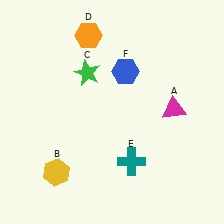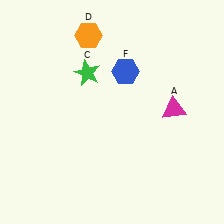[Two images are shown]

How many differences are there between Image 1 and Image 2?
There are 2 differences between the two images.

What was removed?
The teal cross (E), the yellow hexagon (B) were removed in Image 2.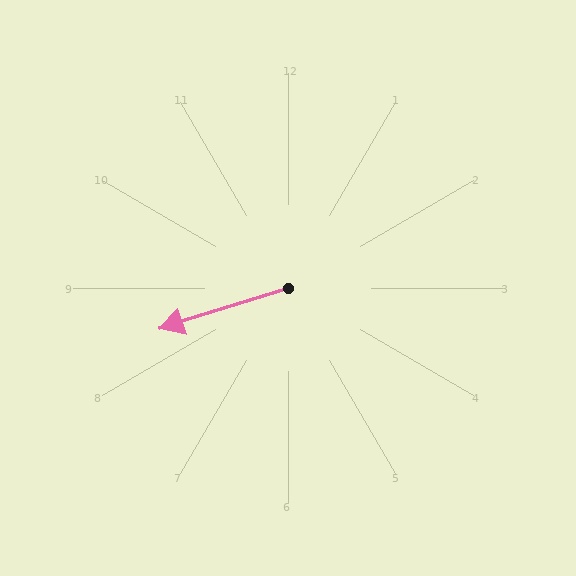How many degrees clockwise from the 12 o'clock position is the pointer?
Approximately 253 degrees.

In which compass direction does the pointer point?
West.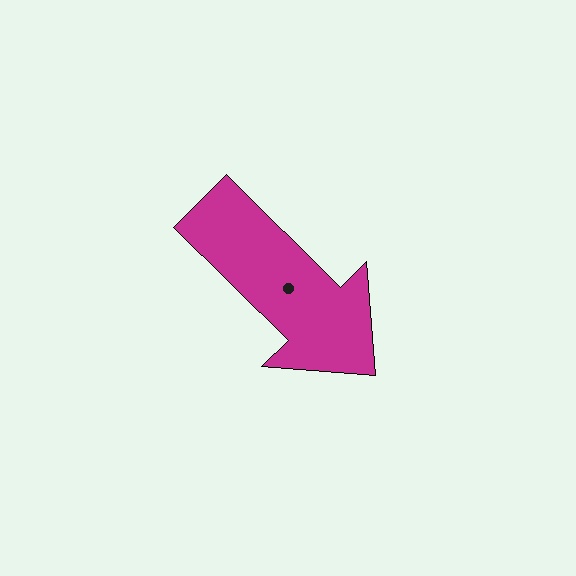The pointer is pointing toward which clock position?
Roughly 4 o'clock.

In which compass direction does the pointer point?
Southeast.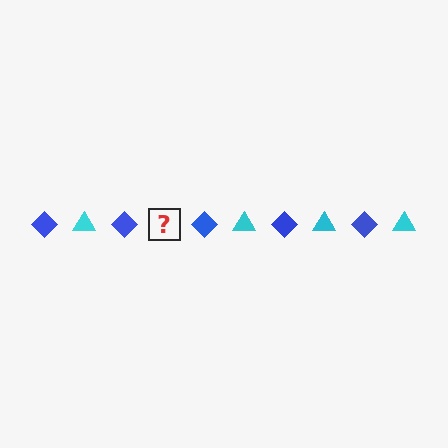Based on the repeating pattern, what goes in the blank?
The blank should be a cyan triangle.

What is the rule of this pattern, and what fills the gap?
The rule is that the pattern alternates between blue diamond and cyan triangle. The gap should be filled with a cyan triangle.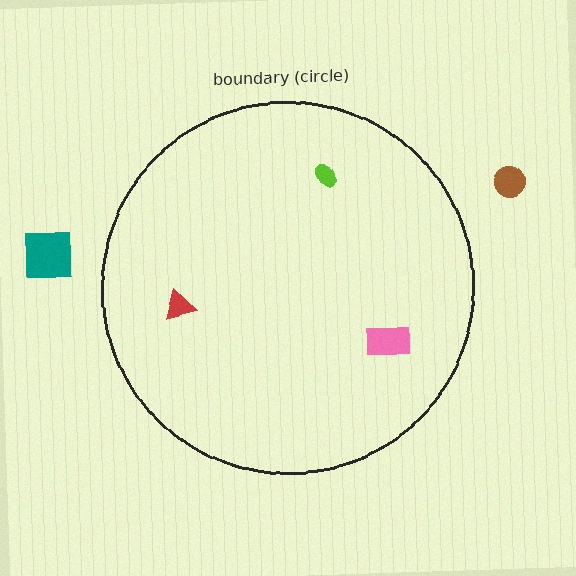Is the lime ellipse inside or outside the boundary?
Inside.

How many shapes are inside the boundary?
3 inside, 2 outside.